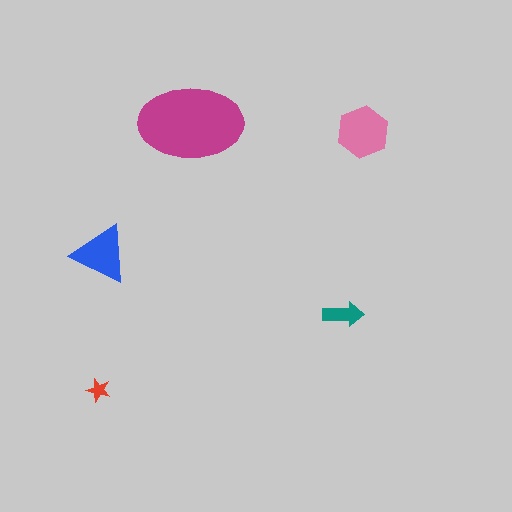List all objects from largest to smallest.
The magenta ellipse, the pink hexagon, the blue triangle, the teal arrow, the red star.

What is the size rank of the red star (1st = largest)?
5th.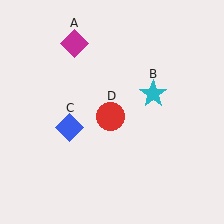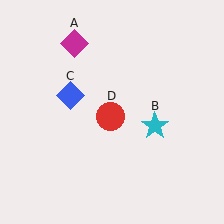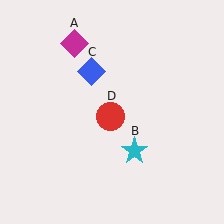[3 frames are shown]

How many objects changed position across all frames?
2 objects changed position: cyan star (object B), blue diamond (object C).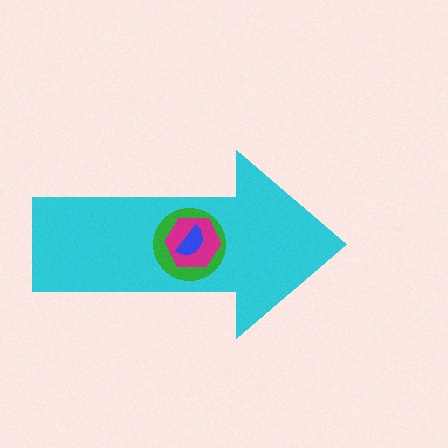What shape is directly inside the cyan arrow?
The green circle.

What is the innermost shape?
The blue semicircle.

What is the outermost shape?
The cyan arrow.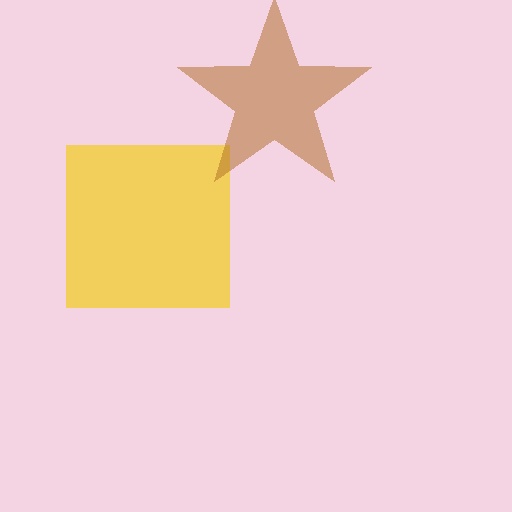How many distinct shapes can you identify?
There are 2 distinct shapes: a yellow square, a brown star.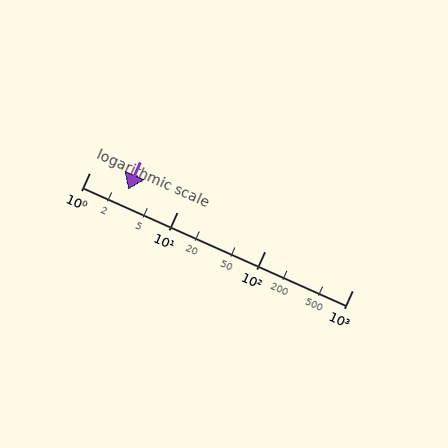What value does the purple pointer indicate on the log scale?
The pointer indicates approximately 2.8.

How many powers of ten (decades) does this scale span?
The scale spans 3 decades, from 1 to 1000.